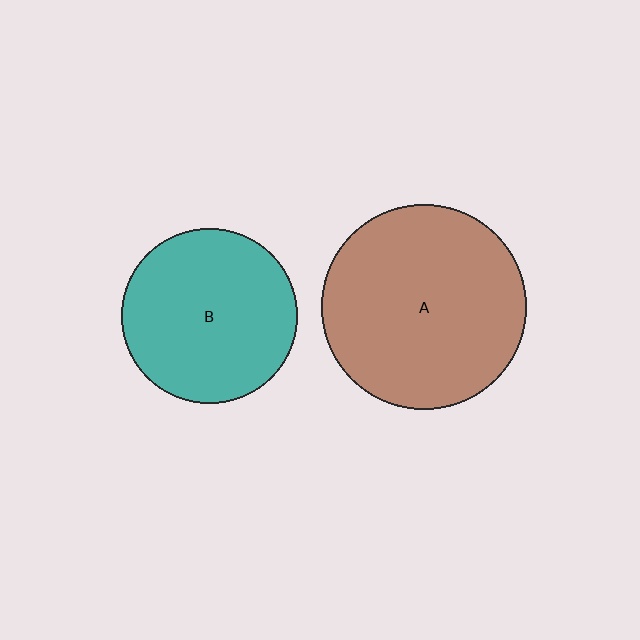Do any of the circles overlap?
No, none of the circles overlap.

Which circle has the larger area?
Circle A (brown).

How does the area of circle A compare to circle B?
Approximately 1.4 times.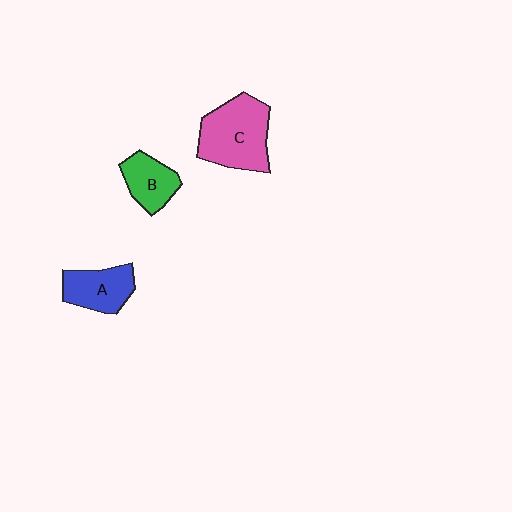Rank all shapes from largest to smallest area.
From largest to smallest: C (pink), A (blue), B (green).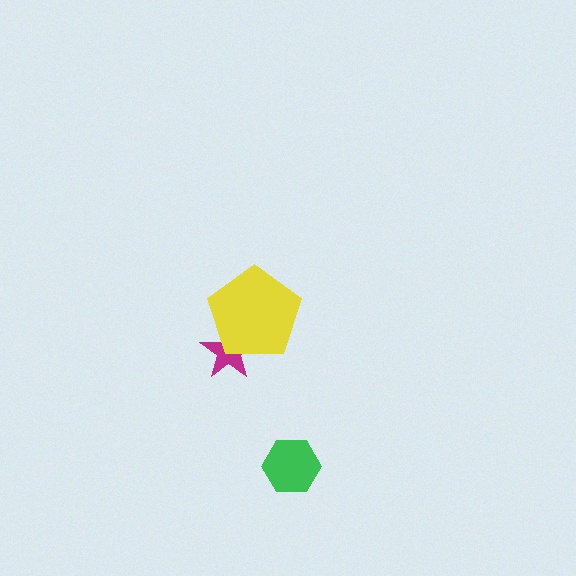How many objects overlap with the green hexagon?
0 objects overlap with the green hexagon.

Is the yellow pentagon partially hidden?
No, no other shape covers it.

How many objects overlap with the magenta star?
1 object overlaps with the magenta star.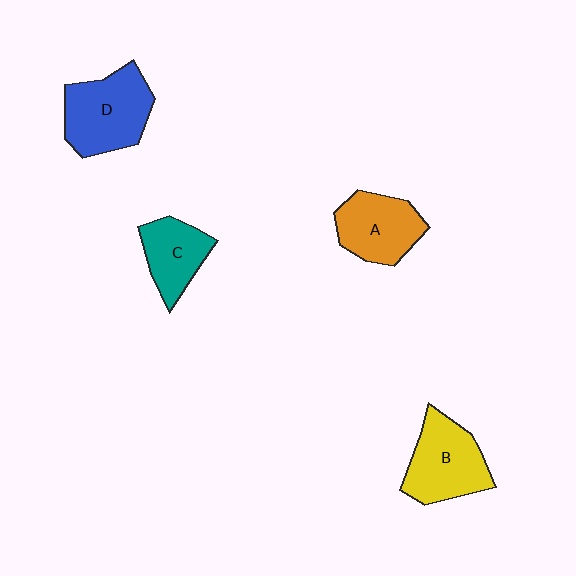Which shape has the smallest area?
Shape C (teal).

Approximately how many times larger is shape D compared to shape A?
Approximately 1.2 times.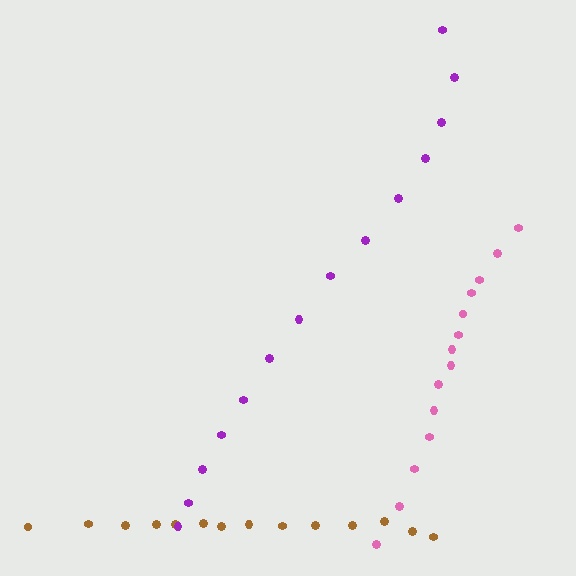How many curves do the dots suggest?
There are 3 distinct paths.